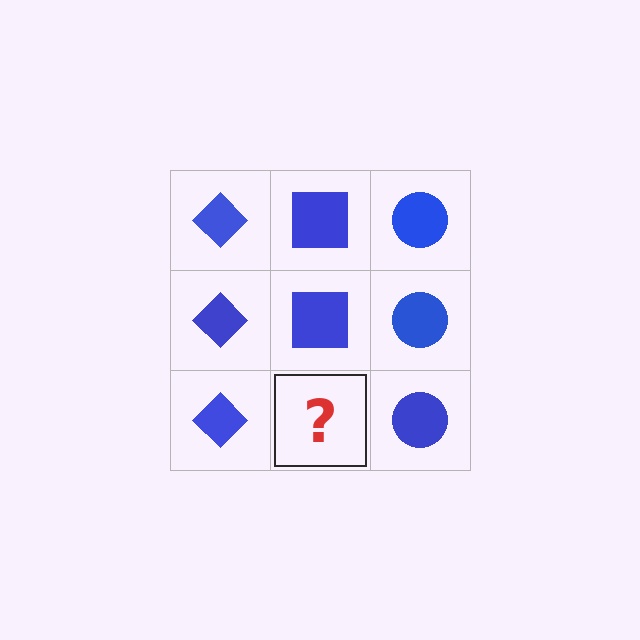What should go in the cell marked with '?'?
The missing cell should contain a blue square.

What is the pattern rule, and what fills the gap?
The rule is that each column has a consistent shape. The gap should be filled with a blue square.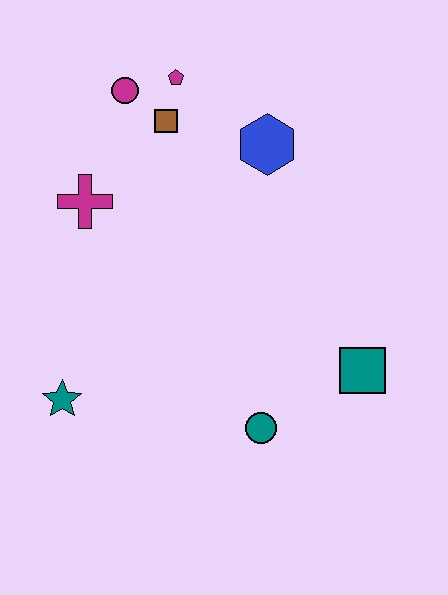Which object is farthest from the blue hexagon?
The teal star is farthest from the blue hexagon.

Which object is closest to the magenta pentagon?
The brown square is closest to the magenta pentagon.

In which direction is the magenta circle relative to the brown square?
The magenta circle is to the left of the brown square.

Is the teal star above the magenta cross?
No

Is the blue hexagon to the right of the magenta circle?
Yes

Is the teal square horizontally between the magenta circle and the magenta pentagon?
No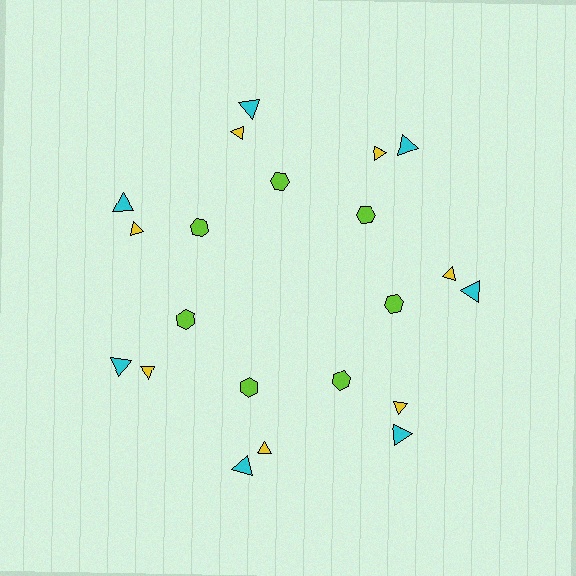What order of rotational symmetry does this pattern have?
This pattern has 7-fold rotational symmetry.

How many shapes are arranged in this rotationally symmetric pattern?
There are 21 shapes, arranged in 7 groups of 3.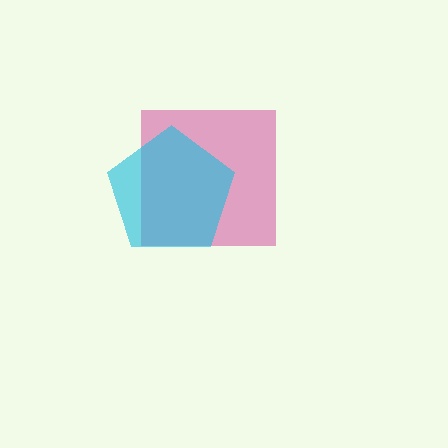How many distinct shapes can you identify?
There are 2 distinct shapes: a magenta square, a cyan pentagon.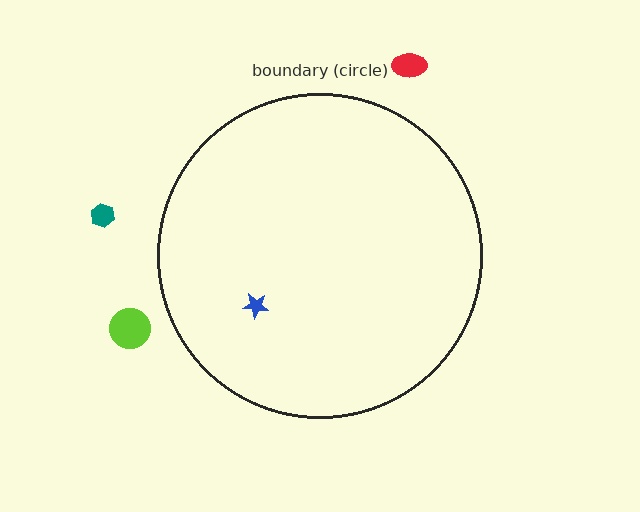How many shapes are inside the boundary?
1 inside, 3 outside.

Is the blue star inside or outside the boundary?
Inside.